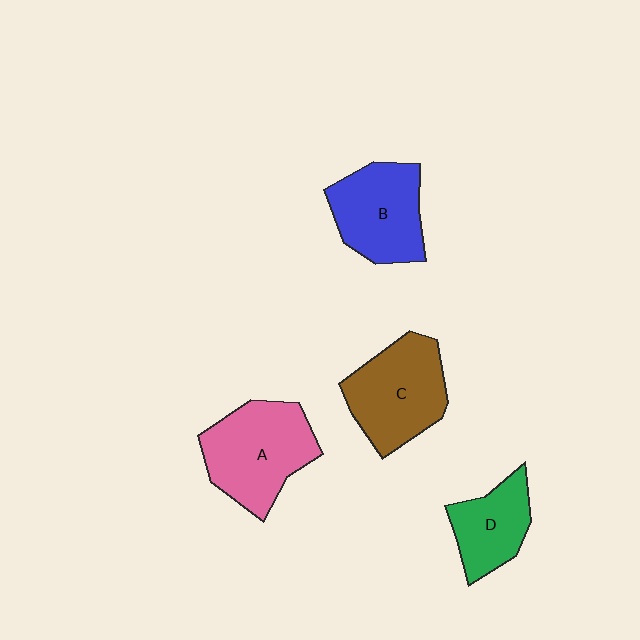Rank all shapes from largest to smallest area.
From largest to smallest: A (pink), C (brown), B (blue), D (green).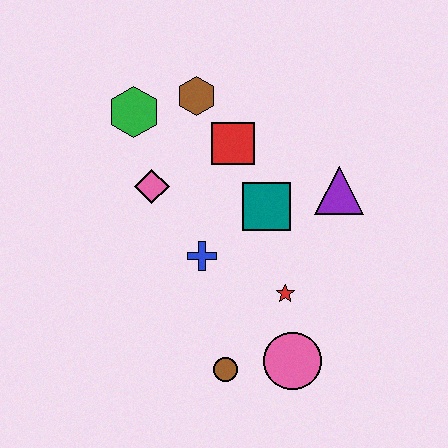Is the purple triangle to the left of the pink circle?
No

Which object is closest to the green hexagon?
The brown hexagon is closest to the green hexagon.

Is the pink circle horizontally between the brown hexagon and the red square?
No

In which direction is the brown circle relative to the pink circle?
The brown circle is to the left of the pink circle.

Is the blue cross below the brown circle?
No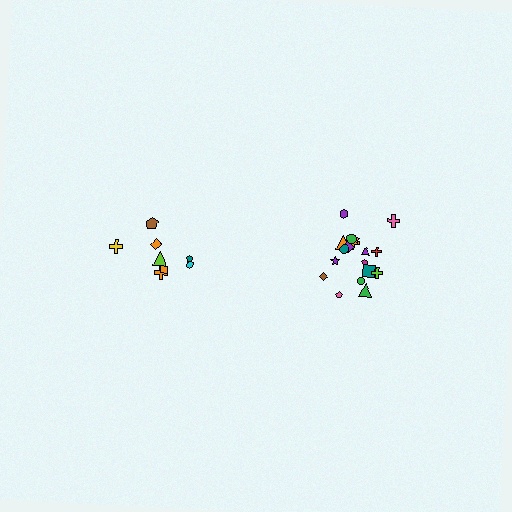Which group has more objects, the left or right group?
The right group.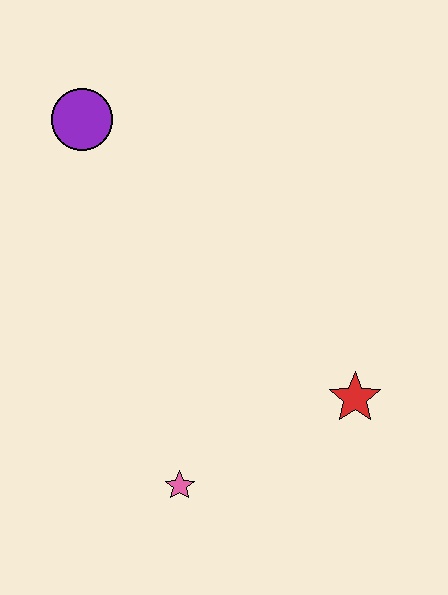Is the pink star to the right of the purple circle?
Yes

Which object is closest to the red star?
The pink star is closest to the red star.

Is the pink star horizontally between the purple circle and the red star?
Yes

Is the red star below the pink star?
No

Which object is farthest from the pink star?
The purple circle is farthest from the pink star.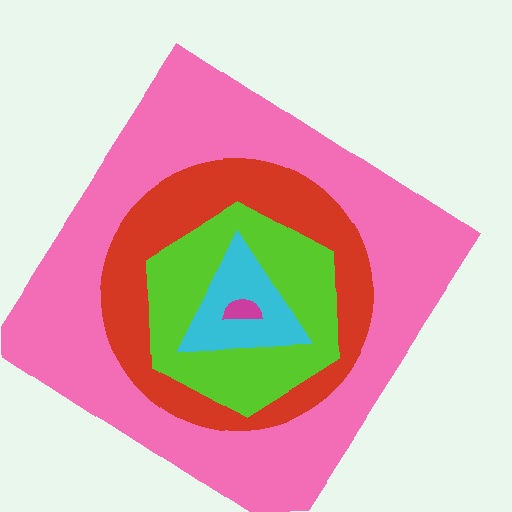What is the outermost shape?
The pink diamond.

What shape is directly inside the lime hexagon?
The cyan triangle.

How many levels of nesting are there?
5.